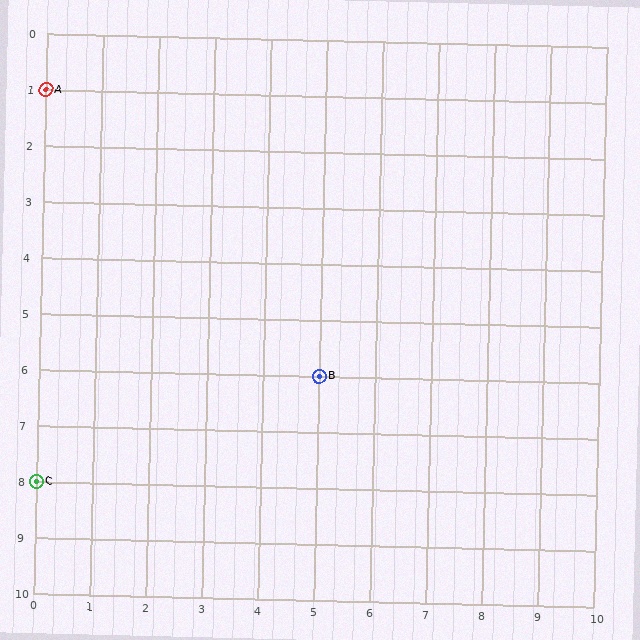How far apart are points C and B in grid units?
Points C and B are 5 columns and 2 rows apart (about 5.4 grid units diagonally).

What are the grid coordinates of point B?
Point B is at grid coordinates (5, 6).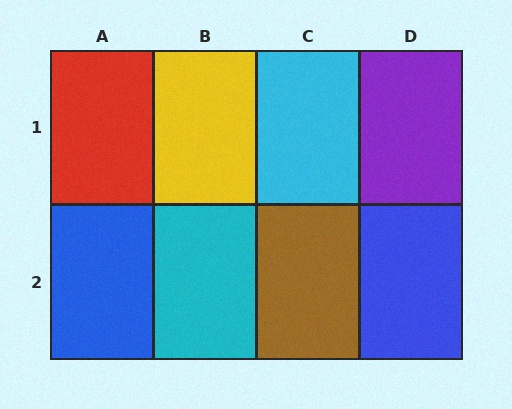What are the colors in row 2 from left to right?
Blue, cyan, brown, blue.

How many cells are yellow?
1 cell is yellow.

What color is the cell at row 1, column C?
Cyan.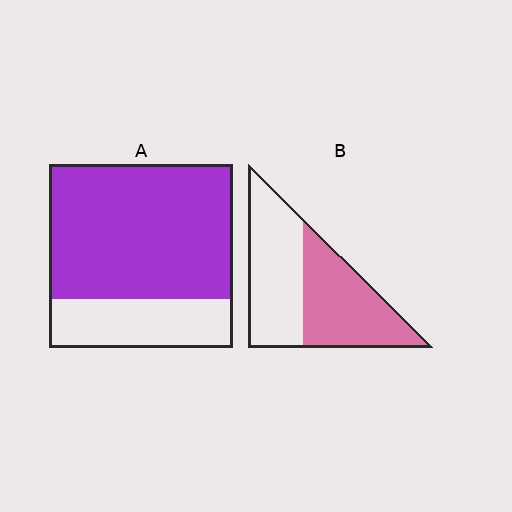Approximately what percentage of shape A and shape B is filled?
A is approximately 75% and B is approximately 50%.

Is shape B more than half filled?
Roughly half.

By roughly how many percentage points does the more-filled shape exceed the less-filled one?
By roughly 25 percentage points (A over B).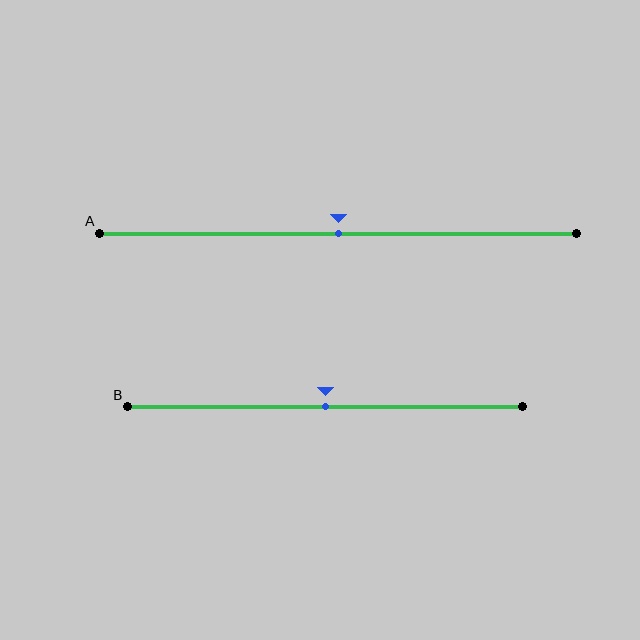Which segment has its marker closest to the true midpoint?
Segment A has its marker closest to the true midpoint.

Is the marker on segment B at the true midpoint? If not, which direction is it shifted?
Yes, the marker on segment B is at the true midpoint.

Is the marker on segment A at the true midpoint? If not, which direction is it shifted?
Yes, the marker on segment A is at the true midpoint.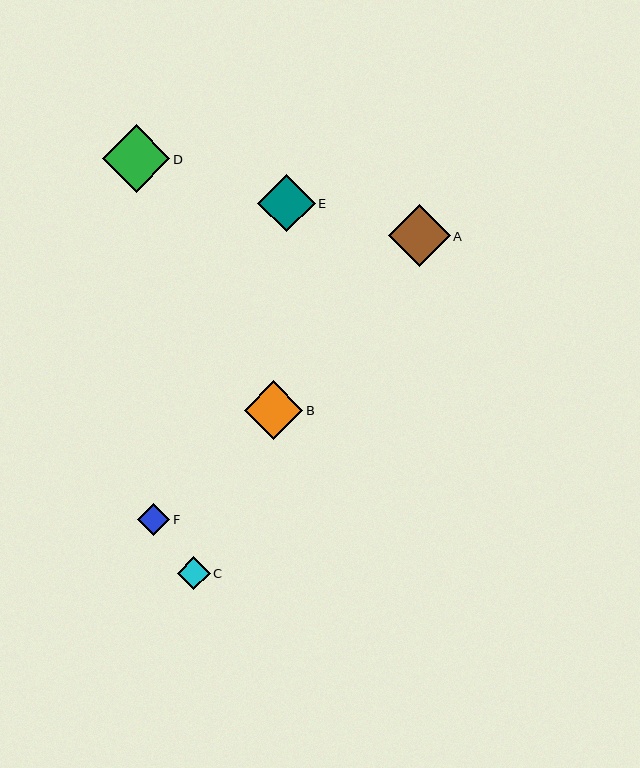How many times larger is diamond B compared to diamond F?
Diamond B is approximately 1.8 times the size of diamond F.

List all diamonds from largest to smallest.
From largest to smallest: D, A, B, E, C, F.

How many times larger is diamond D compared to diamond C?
Diamond D is approximately 2.0 times the size of diamond C.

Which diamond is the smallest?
Diamond F is the smallest with a size of approximately 32 pixels.